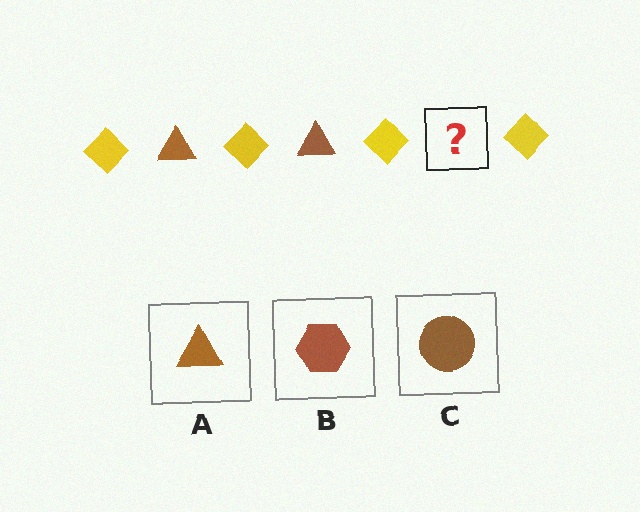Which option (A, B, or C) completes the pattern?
A.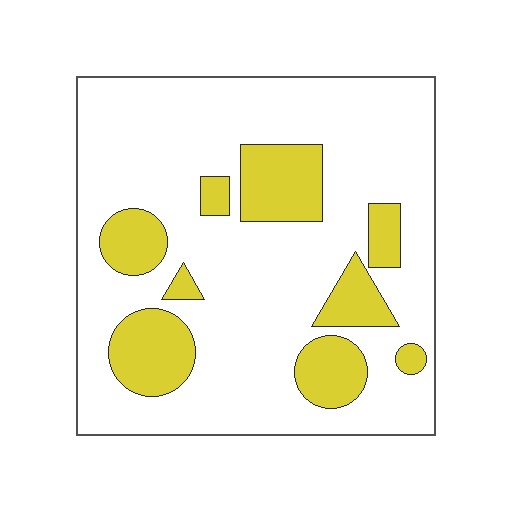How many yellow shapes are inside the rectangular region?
9.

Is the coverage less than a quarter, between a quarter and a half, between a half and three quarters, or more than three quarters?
Less than a quarter.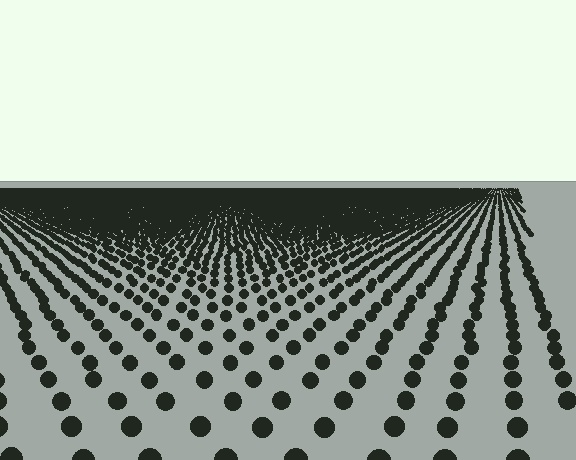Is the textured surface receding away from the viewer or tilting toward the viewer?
The surface is receding away from the viewer. Texture elements get smaller and denser toward the top.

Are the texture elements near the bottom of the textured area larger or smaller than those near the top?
Larger. Near the bottom, elements are closer to the viewer and appear at a bigger on-screen size.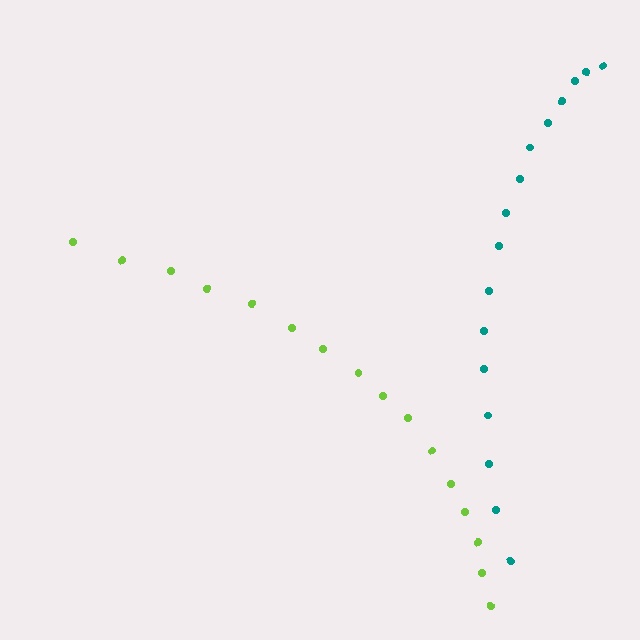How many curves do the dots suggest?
There are 2 distinct paths.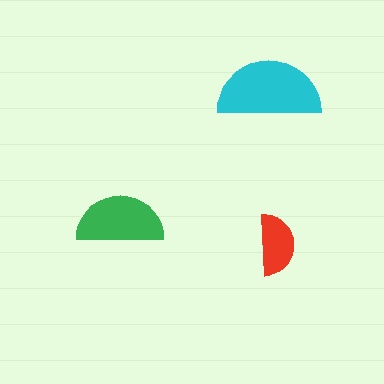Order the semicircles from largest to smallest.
the cyan one, the green one, the red one.